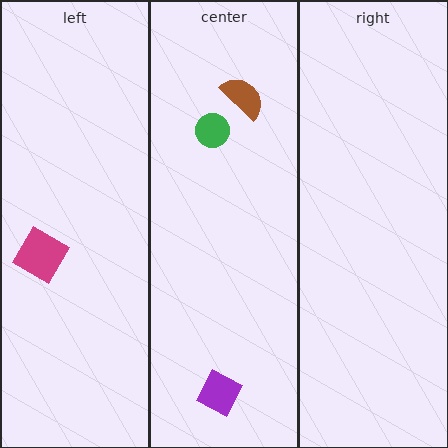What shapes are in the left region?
The magenta square.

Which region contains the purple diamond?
The center region.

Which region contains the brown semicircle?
The center region.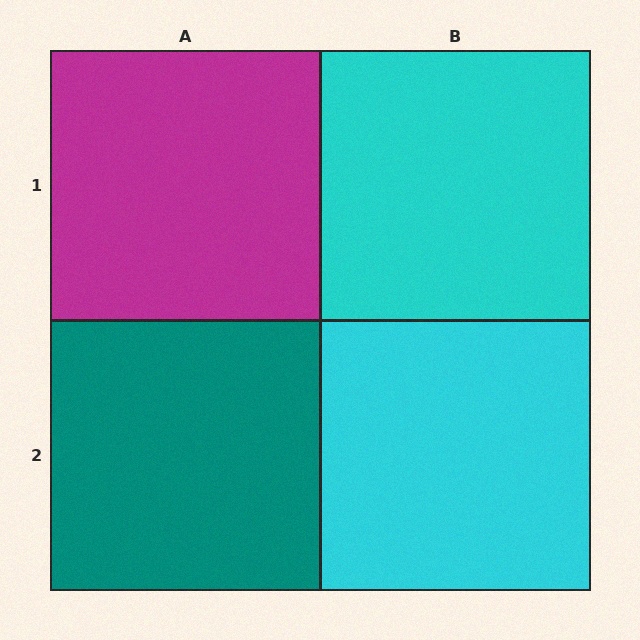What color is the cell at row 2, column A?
Teal.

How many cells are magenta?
1 cell is magenta.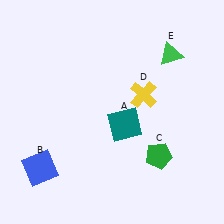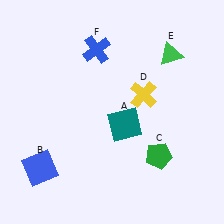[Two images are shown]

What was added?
A blue cross (F) was added in Image 2.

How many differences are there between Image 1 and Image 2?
There is 1 difference between the two images.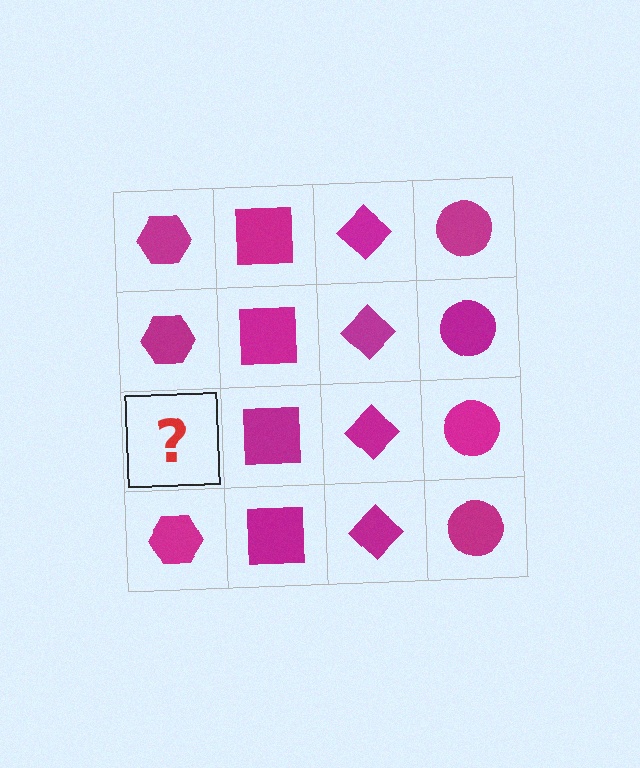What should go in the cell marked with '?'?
The missing cell should contain a magenta hexagon.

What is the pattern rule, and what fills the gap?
The rule is that each column has a consistent shape. The gap should be filled with a magenta hexagon.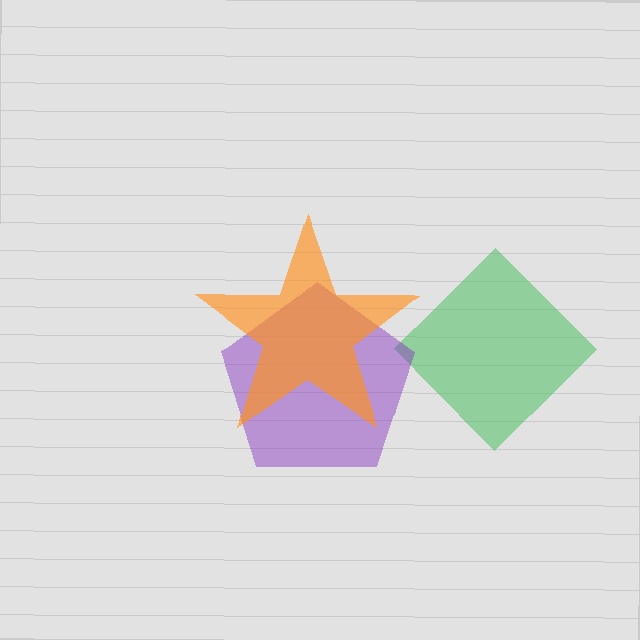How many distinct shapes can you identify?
There are 3 distinct shapes: a green diamond, a purple pentagon, an orange star.